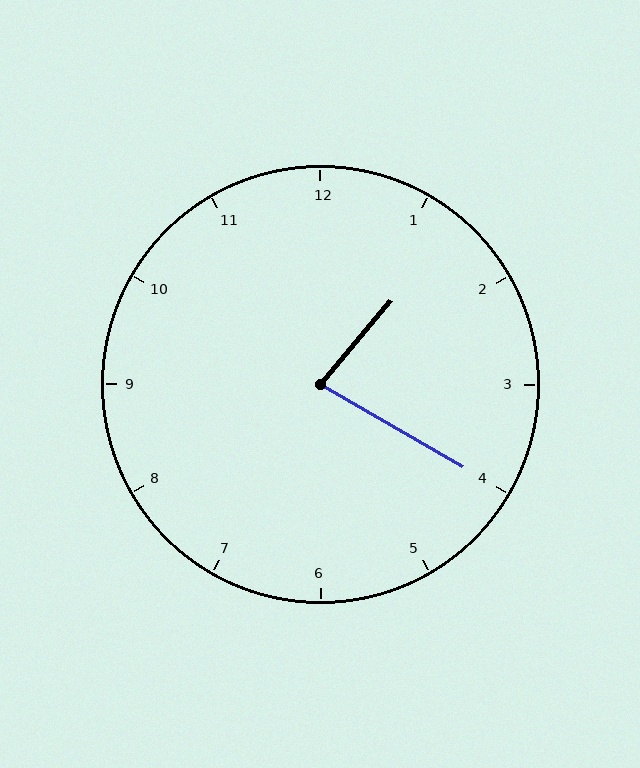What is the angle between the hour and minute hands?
Approximately 80 degrees.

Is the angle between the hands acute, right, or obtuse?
It is acute.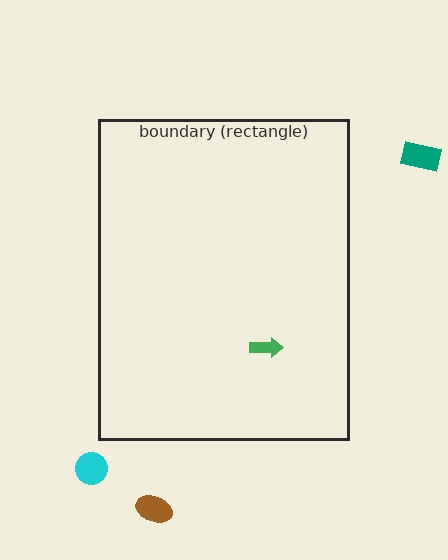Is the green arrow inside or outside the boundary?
Inside.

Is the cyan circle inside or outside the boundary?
Outside.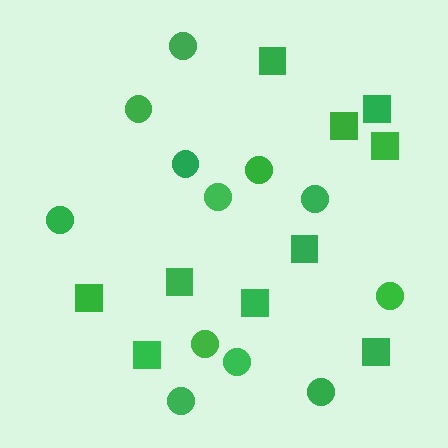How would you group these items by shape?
There are 2 groups: one group of squares (10) and one group of circles (12).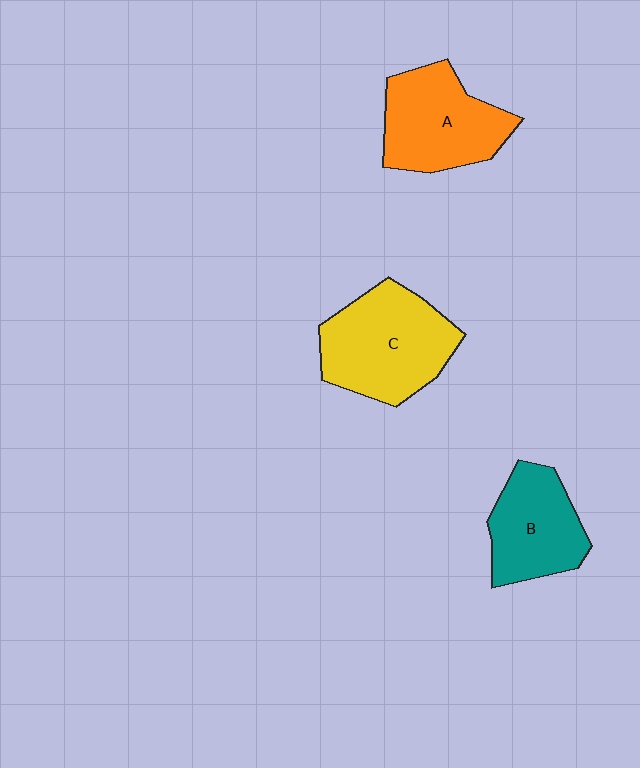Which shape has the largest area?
Shape C (yellow).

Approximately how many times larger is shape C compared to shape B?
Approximately 1.3 times.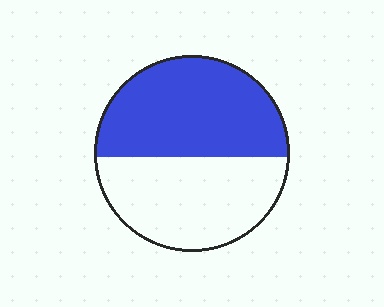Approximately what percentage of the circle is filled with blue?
Approximately 50%.